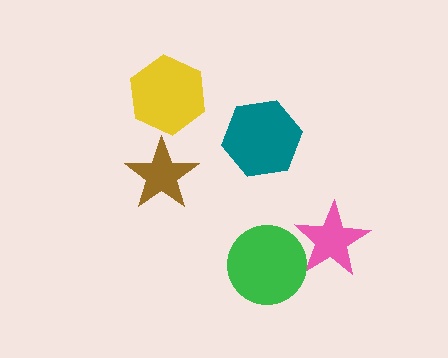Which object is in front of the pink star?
The green circle is in front of the pink star.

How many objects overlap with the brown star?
0 objects overlap with the brown star.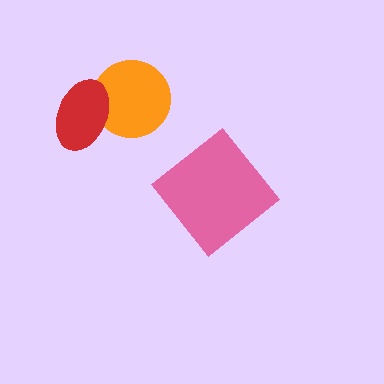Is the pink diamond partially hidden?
No, no other shape covers it.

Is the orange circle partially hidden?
Yes, it is partially covered by another shape.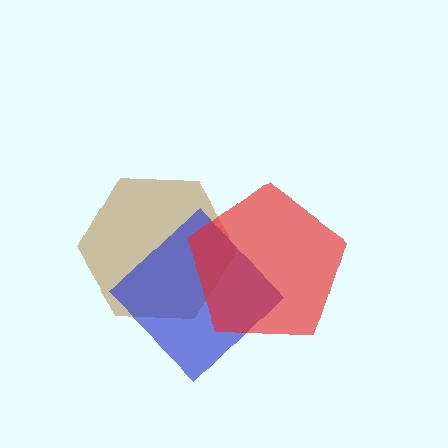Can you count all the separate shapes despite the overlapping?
Yes, there are 3 separate shapes.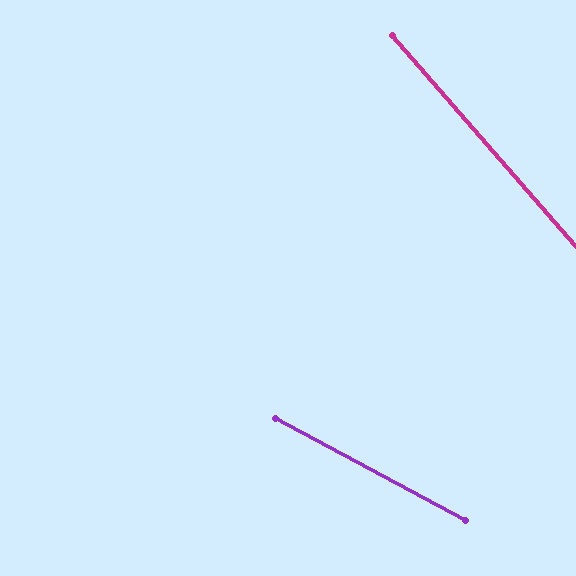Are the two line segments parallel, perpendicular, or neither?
Neither parallel nor perpendicular — they differ by about 21°.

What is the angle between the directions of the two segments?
Approximately 21 degrees.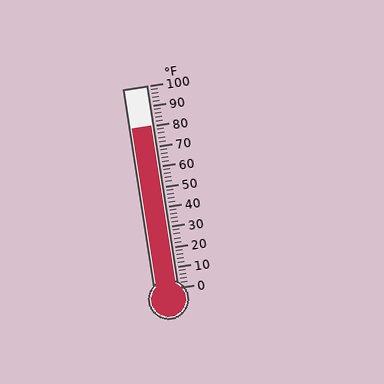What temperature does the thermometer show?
The thermometer shows approximately 80°F.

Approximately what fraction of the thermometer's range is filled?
The thermometer is filled to approximately 80% of its range.